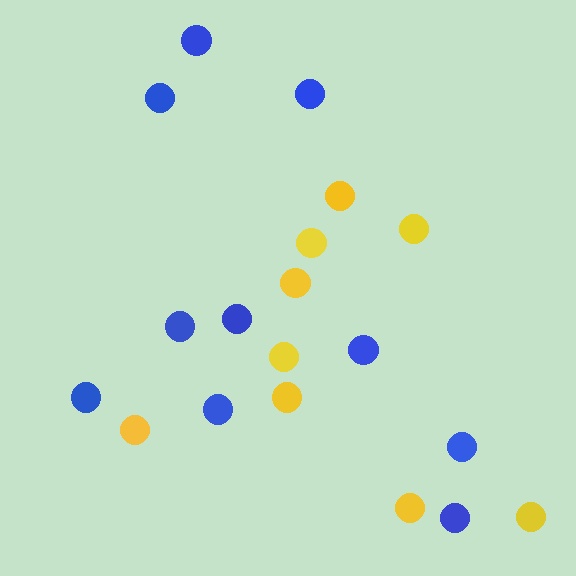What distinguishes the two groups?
There are 2 groups: one group of yellow circles (9) and one group of blue circles (10).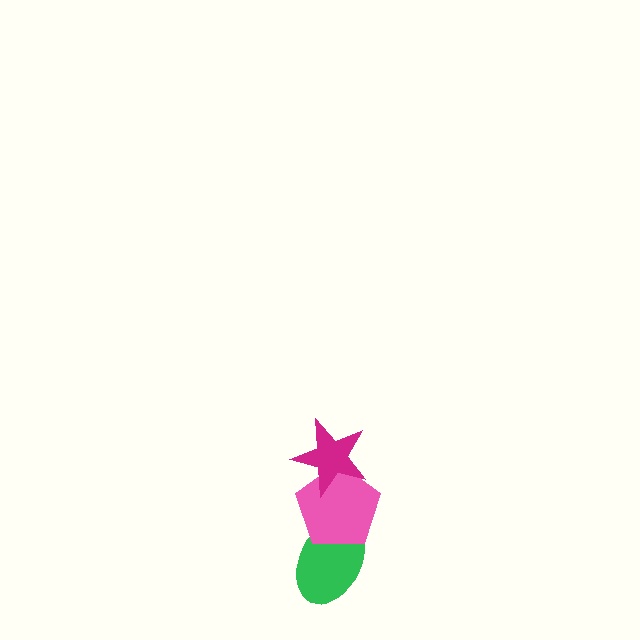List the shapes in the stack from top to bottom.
From top to bottom: the magenta star, the pink pentagon, the green ellipse.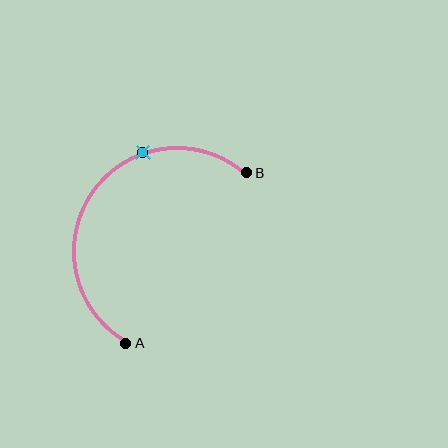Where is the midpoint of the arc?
The arc midpoint is the point on the curve farthest from the straight line joining A and B. It sits above and to the left of that line.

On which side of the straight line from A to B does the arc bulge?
The arc bulges above and to the left of the straight line connecting A and B.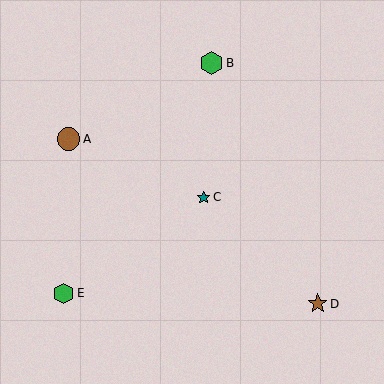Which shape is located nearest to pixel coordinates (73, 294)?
The green hexagon (labeled E) at (63, 293) is nearest to that location.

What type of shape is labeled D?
Shape D is a brown star.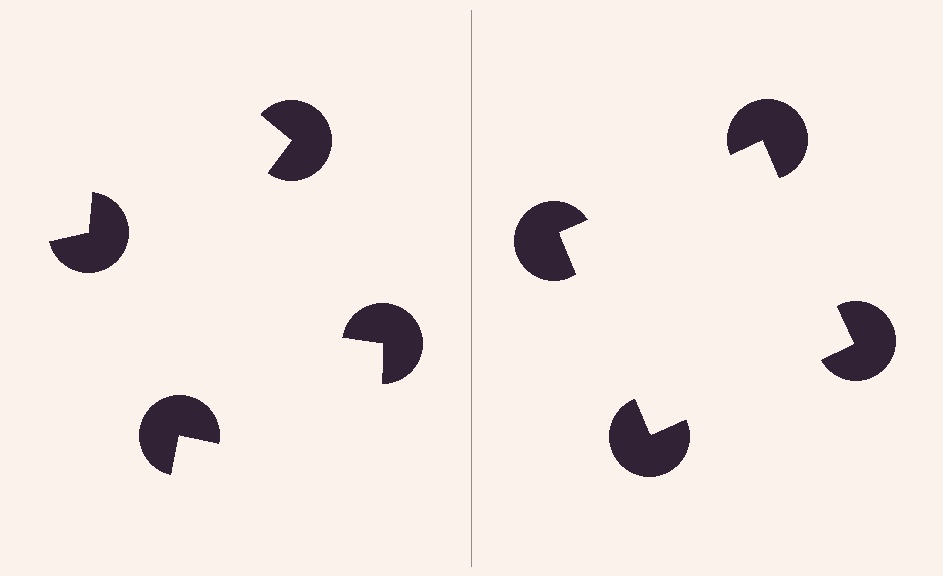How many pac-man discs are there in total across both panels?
8 — 4 on each side.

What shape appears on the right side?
An illusory square.